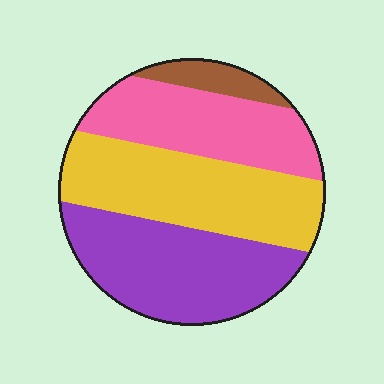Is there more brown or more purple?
Purple.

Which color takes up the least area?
Brown, at roughly 5%.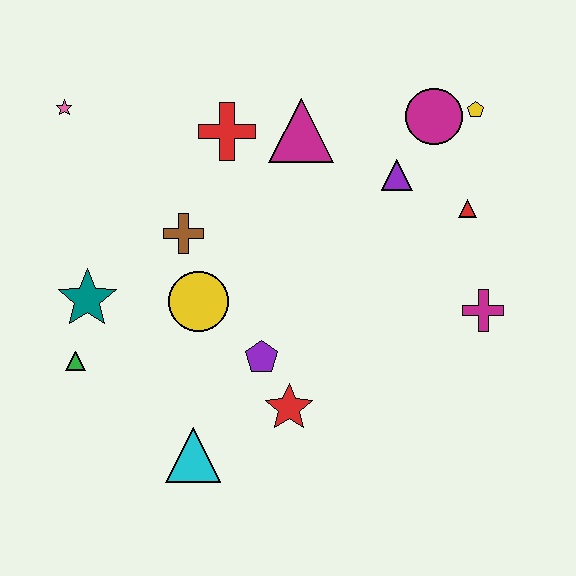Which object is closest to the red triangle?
The purple triangle is closest to the red triangle.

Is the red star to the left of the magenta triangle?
Yes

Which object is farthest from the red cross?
The cyan triangle is farthest from the red cross.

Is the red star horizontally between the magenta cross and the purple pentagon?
Yes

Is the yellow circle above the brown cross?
No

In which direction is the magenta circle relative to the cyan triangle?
The magenta circle is above the cyan triangle.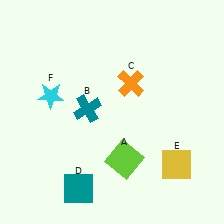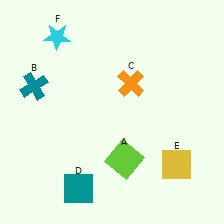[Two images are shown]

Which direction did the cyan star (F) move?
The cyan star (F) moved up.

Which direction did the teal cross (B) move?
The teal cross (B) moved left.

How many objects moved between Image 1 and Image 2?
2 objects moved between the two images.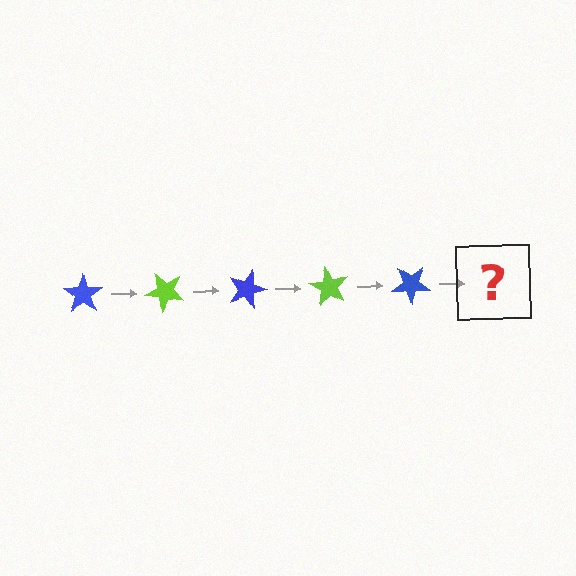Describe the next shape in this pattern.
It should be a lime star, rotated 225 degrees from the start.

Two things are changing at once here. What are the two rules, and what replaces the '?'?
The two rules are that it rotates 45 degrees each step and the color cycles through blue and lime. The '?' should be a lime star, rotated 225 degrees from the start.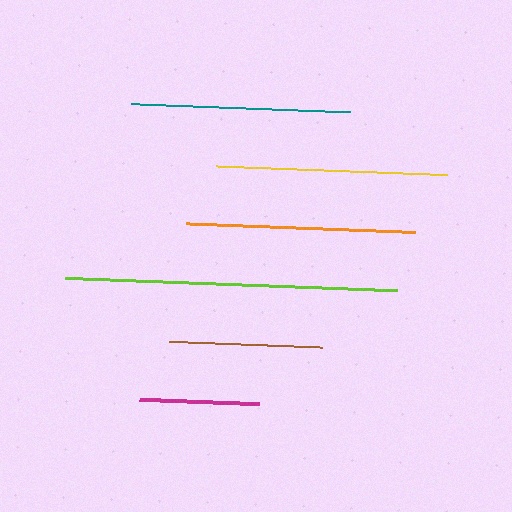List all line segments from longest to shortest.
From longest to shortest: lime, yellow, orange, teal, brown, magenta.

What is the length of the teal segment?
The teal segment is approximately 220 pixels long.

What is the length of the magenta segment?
The magenta segment is approximately 119 pixels long.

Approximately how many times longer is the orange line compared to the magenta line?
The orange line is approximately 1.9 times the length of the magenta line.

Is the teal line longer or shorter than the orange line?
The orange line is longer than the teal line.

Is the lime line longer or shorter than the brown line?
The lime line is longer than the brown line.